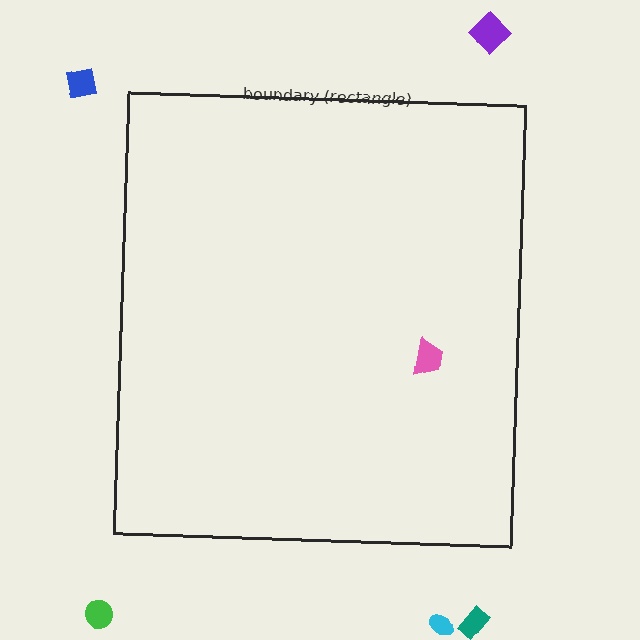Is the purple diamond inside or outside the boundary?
Outside.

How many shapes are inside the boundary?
1 inside, 5 outside.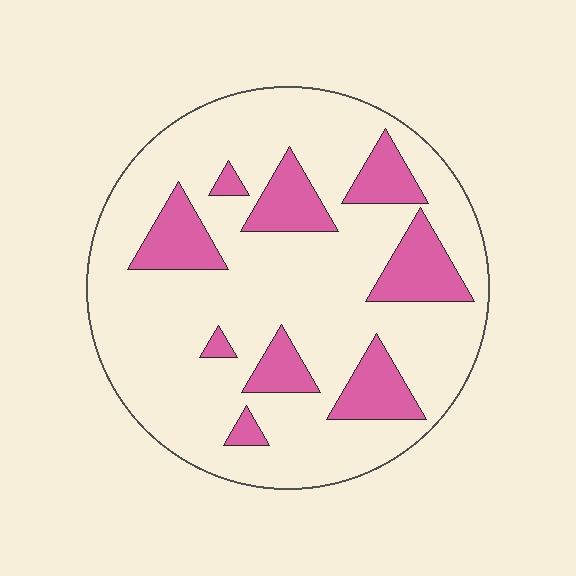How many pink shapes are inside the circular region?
9.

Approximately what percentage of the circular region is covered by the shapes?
Approximately 20%.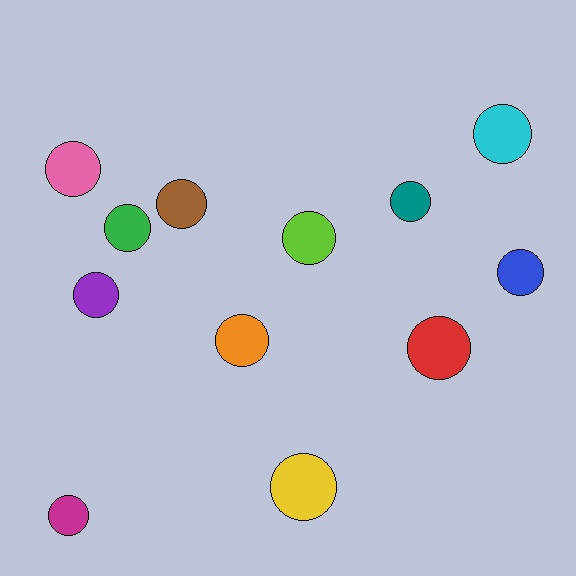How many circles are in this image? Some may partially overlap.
There are 12 circles.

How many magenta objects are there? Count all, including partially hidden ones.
There is 1 magenta object.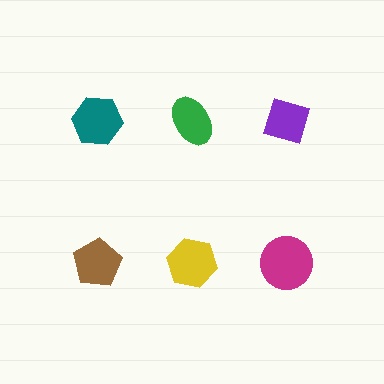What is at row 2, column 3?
A magenta circle.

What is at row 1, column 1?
A teal hexagon.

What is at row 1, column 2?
A green ellipse.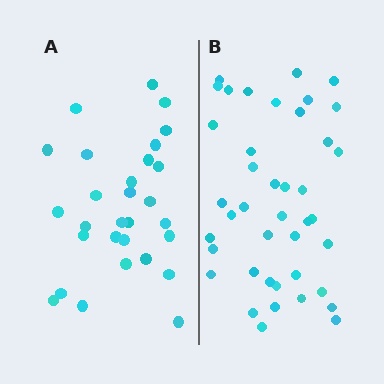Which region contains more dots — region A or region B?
Region B (the right region) has more dots.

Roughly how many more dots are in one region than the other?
Region B has roughly 12 or so more dots than region A.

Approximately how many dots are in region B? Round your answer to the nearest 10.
About 40 dots. (The exact count is 41, which rounds to 40.)